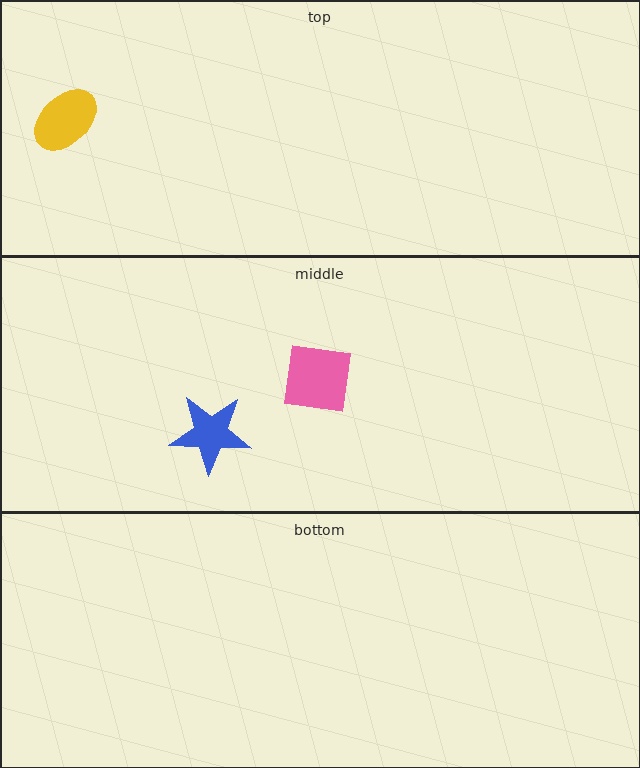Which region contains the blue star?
The middle region.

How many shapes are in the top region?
1.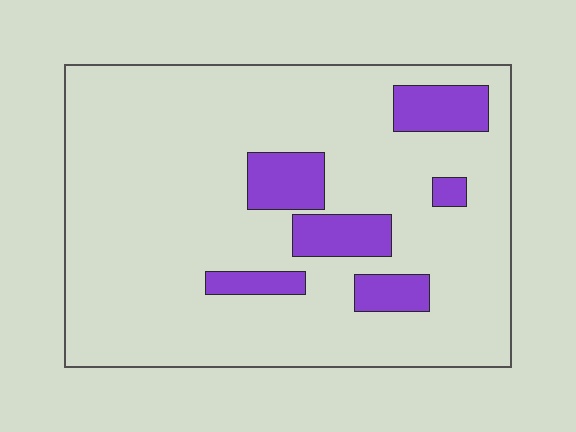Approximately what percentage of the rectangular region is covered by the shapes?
Approximately 15%.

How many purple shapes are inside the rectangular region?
6.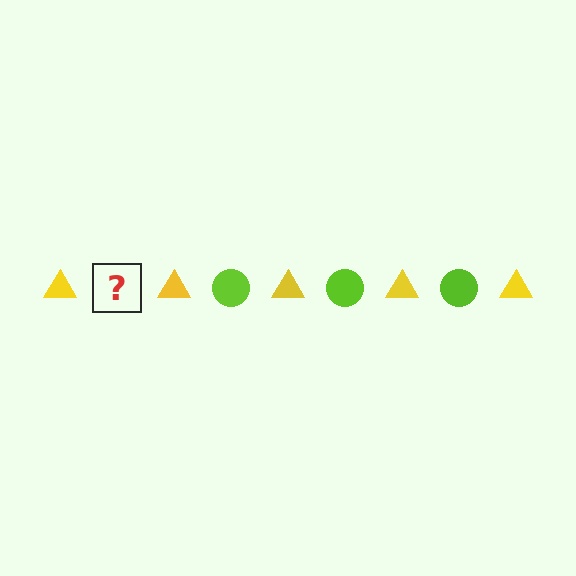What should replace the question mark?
The question mark should be replaced with a lime circle.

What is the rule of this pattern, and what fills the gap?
The rule is that the pattern alternates between yellow triangle and lime circle. The gap should be filled with a lime circle.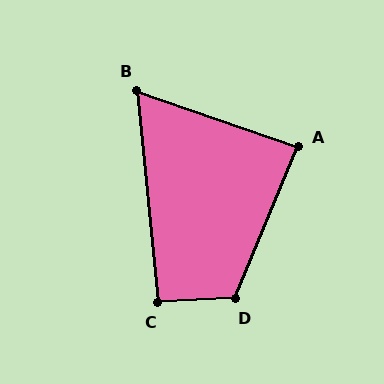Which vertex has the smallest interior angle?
B, at approximately 65 degrees.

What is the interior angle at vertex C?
Approximately 93 degrees (approximately right).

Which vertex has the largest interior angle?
D, at approximately 115 degrees.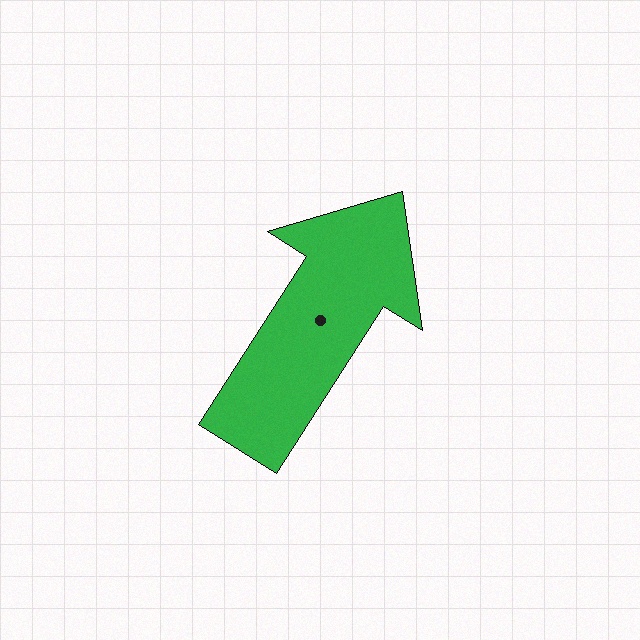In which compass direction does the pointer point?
Northeast.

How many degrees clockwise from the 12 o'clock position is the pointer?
Approximately 33 degrees.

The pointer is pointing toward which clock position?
Roughly 1 o'clock.